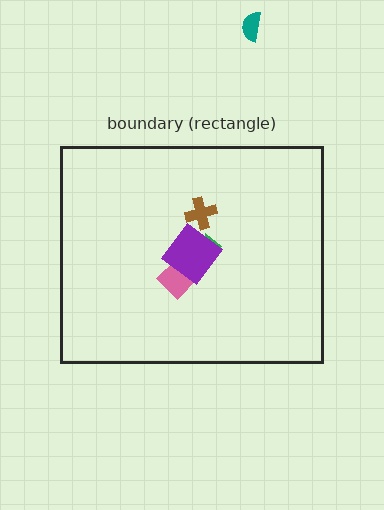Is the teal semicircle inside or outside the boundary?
Outside.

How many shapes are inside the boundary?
4 inside, 1 outside.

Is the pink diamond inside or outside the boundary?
Inside.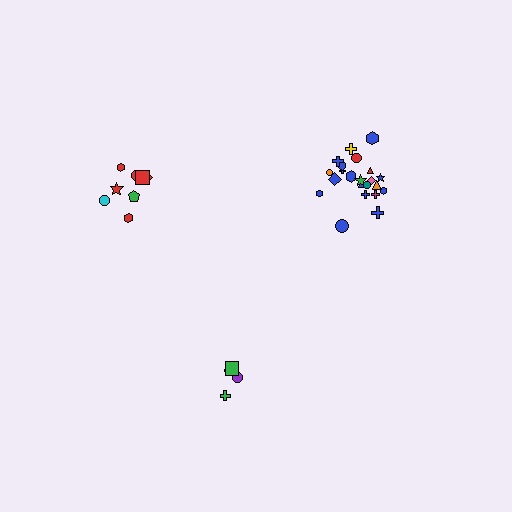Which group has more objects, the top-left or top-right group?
The top-right group.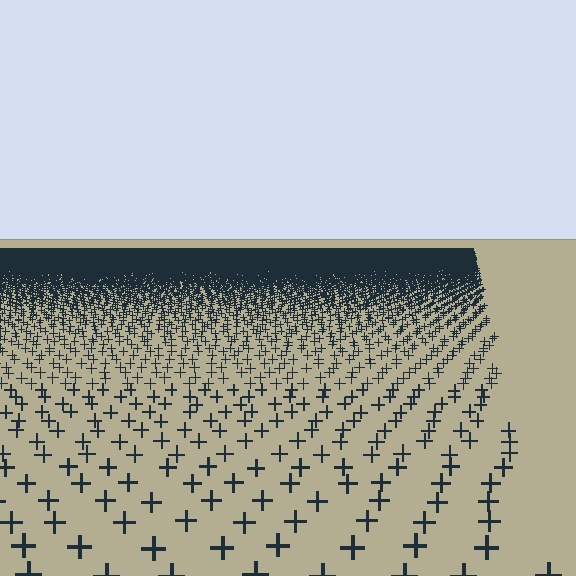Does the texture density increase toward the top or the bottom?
Density increases toward the top.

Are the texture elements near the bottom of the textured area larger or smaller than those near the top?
Larger. Near the bottom, elements are closer to the viewer and appear at a bigger on-screen size.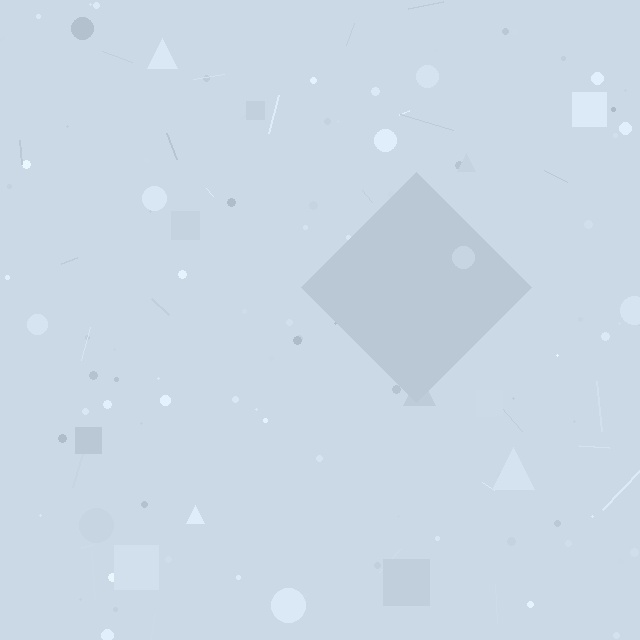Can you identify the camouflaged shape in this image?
The camouflaged shape is a diamond.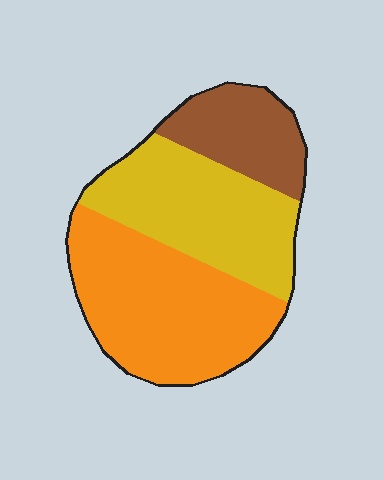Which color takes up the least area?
Brown, at roughly 20%.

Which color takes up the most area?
Orange, at roughly 45%.